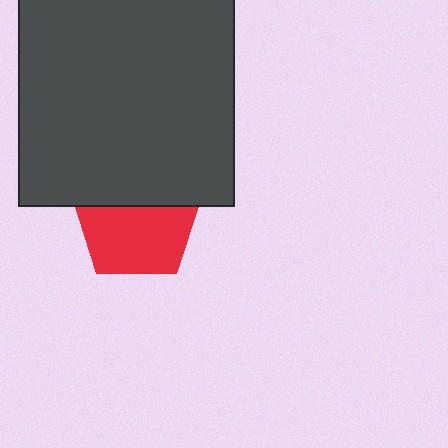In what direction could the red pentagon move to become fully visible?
The red pentagon could move down. That would shift it out from behind the dark gray square entirely.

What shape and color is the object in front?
The object in front is a dark gray square.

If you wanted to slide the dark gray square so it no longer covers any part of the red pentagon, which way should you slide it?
Slide it up — that is the most direct way to separate the two shapes.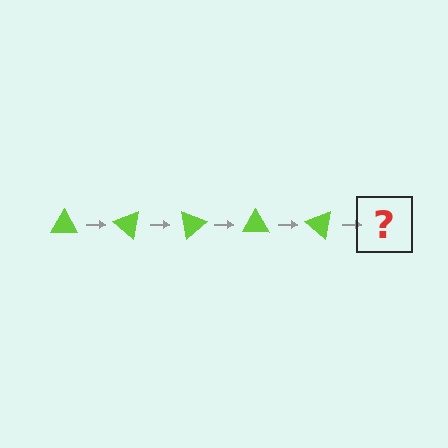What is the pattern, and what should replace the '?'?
The pattern is that the triangle rotates 40 degrees each step. The '?' should be a lime triangle rotated 200 degrees.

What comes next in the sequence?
The next element should be a lime triangle rotated 200 degrees.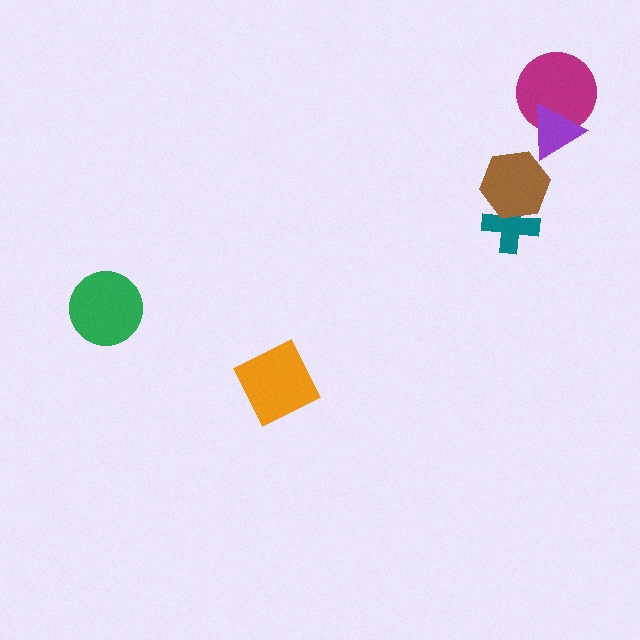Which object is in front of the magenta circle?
The purple triangle is in front of the magenta circle.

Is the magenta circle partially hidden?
Yes, it is partially covered by another shape.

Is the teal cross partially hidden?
Yes, it is partially covered by another shape.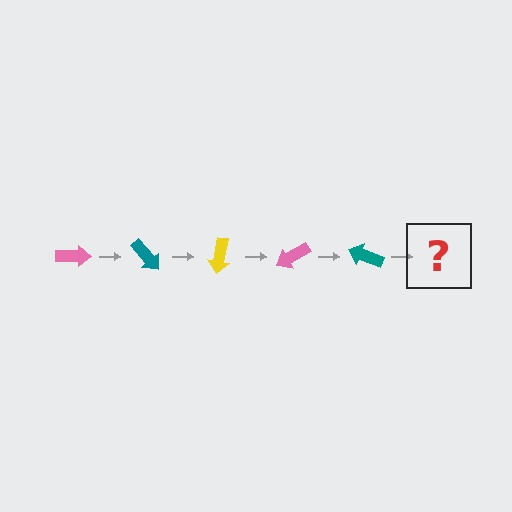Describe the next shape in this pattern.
It should be a yellow arrow, rotated 250 degrees from the start.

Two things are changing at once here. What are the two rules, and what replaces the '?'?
The two rules are that it rotates 50 degrees each step and the color cycles through pink, teal, and yellow. The '?' should be a yellow arrow, rotated 250 degrees from the start.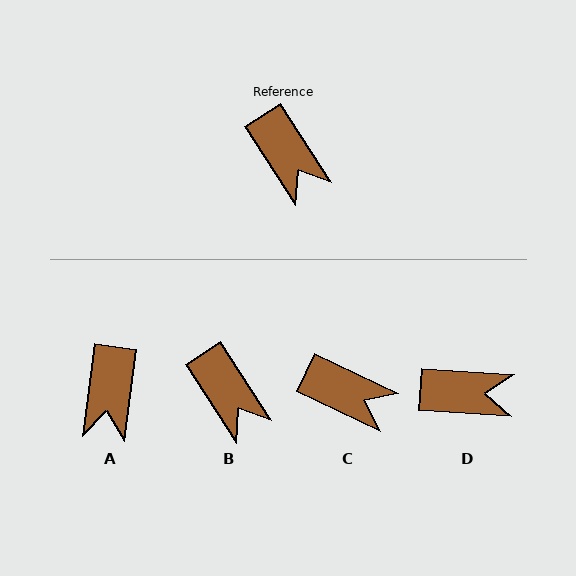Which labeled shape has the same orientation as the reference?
B.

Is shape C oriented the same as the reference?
No, it is off by about 31 degrees.